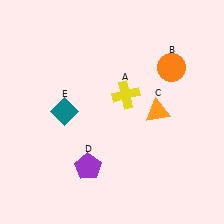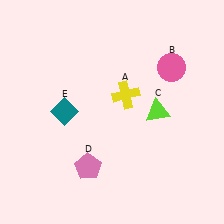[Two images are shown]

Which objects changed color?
B changed from orange to pink. C changed from orange to lime. D changed from purple to pink.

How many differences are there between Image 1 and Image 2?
There are 3 differences between the two images.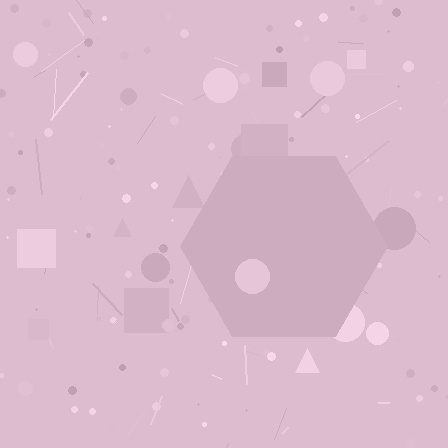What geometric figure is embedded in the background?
A hexagon is embedded in the background.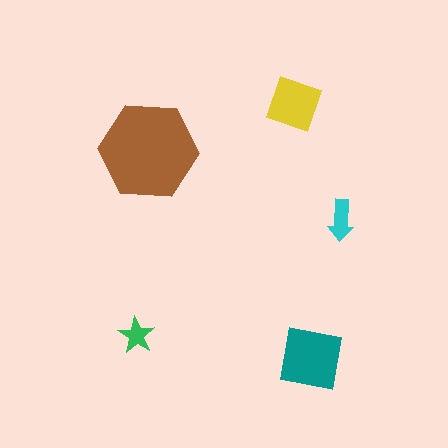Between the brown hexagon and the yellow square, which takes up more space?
The brown hexagon.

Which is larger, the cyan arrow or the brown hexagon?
The brown hexagon.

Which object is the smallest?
The green star.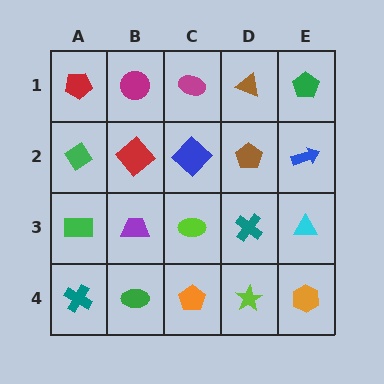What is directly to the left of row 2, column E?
A brown pentagon.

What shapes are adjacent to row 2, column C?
A magenta ellipse (row 1, column C), a lime ellipse (row 3, column C), a red diamond (row 2, column B), a brown pentagon (row 2, column D).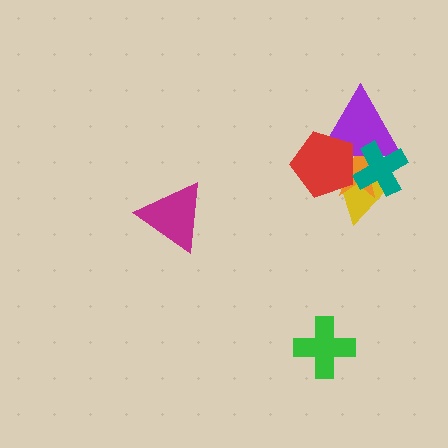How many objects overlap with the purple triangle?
4 objects overlap with the purple triangle.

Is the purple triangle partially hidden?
Yes, it is partially covered by another shape.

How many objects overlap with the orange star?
4 objects overlap with the orange star.